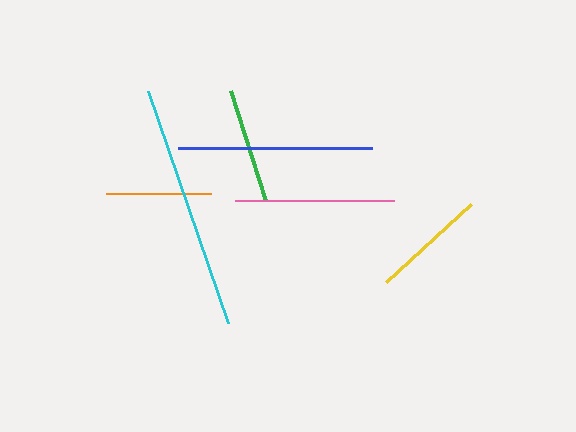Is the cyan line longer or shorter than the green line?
The cyan line is longer than the green line.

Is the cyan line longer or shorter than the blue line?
The cyan line is longer than the blue line.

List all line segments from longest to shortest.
From longest to shortest: cyan, blue, pink, green, yellow, orange.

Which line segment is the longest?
The cyan line is the longest at approximately 245 pixels.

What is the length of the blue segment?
The blue segment is approximately 193 pixels long.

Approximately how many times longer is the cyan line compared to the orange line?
The cyan line is approximately 2.3 times the length of the orange line.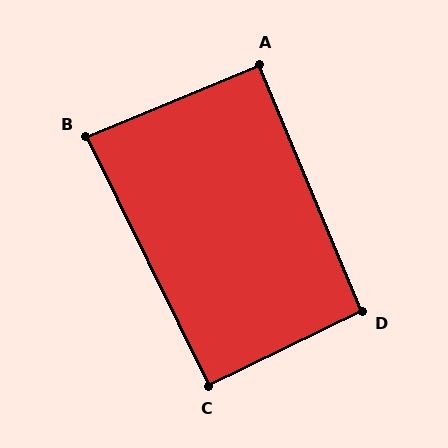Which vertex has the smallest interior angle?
B, at approximately 86 degrees.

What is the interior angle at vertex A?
Approximately 90 degrees (approximately right).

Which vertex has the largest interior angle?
D, at approximately 94 degrees.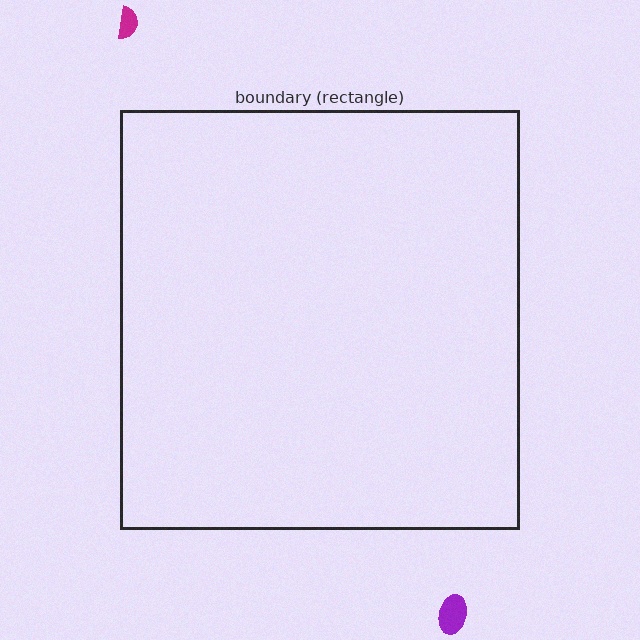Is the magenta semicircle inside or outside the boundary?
Outside.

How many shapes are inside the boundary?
0 inside, 2 outside.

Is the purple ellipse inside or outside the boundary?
Outside.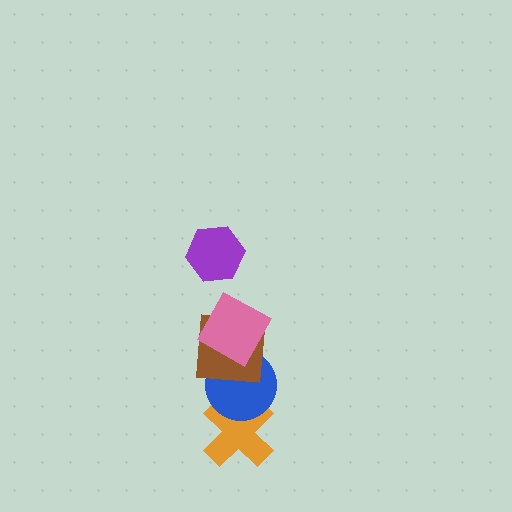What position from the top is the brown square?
The brown square is 3rd from the top.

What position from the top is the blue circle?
The blue circle is 4th from the top.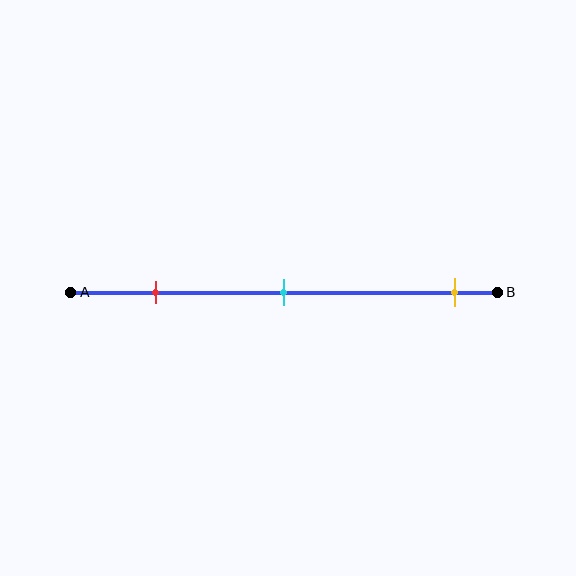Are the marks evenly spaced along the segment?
No, the marks are not evenly spaced.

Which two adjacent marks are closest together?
The red and cyan marks are the closest adjacent pair.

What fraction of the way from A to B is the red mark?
The red mark is approximately 20% (0.2) of the way from A to B.